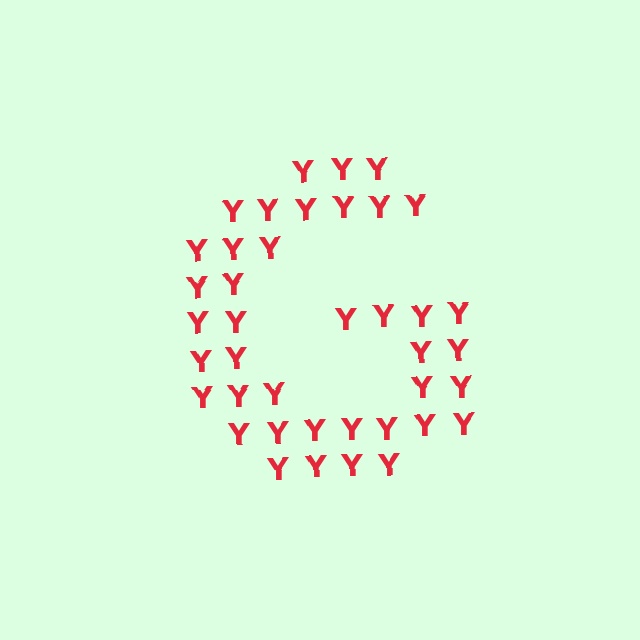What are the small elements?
The small elements are letter Y's.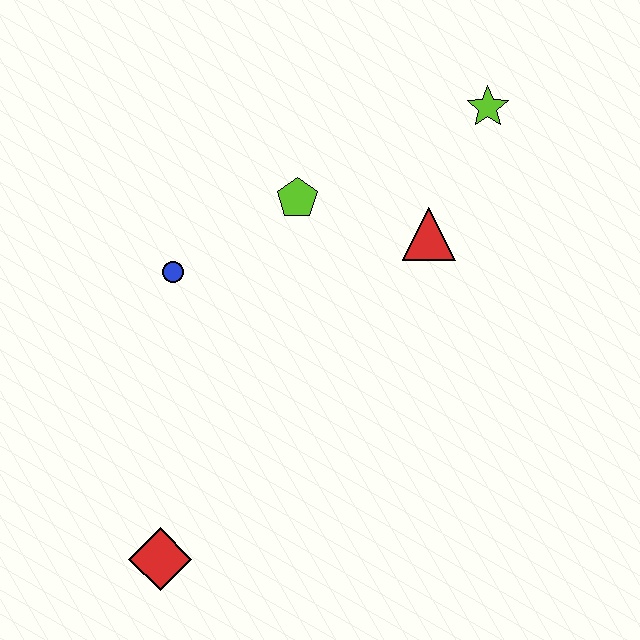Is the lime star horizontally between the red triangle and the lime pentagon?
No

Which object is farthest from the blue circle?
The lime star is farthest from the blue circle.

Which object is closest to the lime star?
The red triangle is closest to the lime star.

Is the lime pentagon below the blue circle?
No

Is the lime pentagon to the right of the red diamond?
Yes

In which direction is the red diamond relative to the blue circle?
The red diamond is below the blue circle.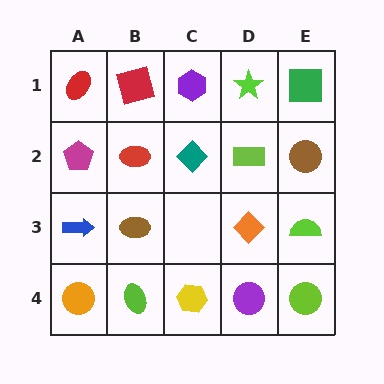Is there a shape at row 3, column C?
No, that cell is empty.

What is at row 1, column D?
A lime star.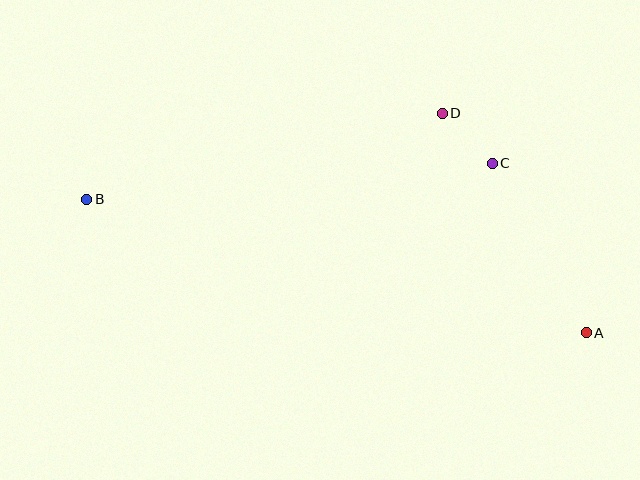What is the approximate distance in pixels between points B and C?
The distance between B and C is approximately 407 pixels.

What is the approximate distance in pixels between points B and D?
The distance between B and D is approximately 366 pixels.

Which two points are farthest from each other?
Points A and B are farthest from each other.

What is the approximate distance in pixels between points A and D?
The distance between A and D is approximately 263 pixels.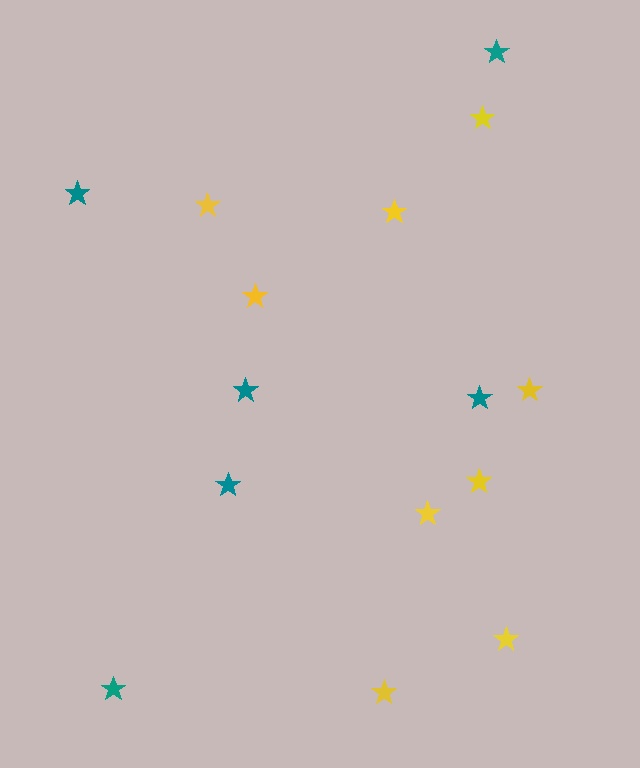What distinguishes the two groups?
There are 2 groups: one group of yellow stars (9) and one group of teal stars (6).